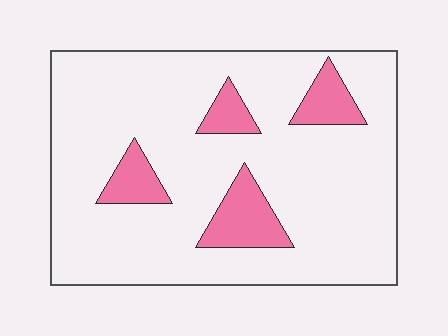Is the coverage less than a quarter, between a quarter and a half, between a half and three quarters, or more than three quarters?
Less than a quarter.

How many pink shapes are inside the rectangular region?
4.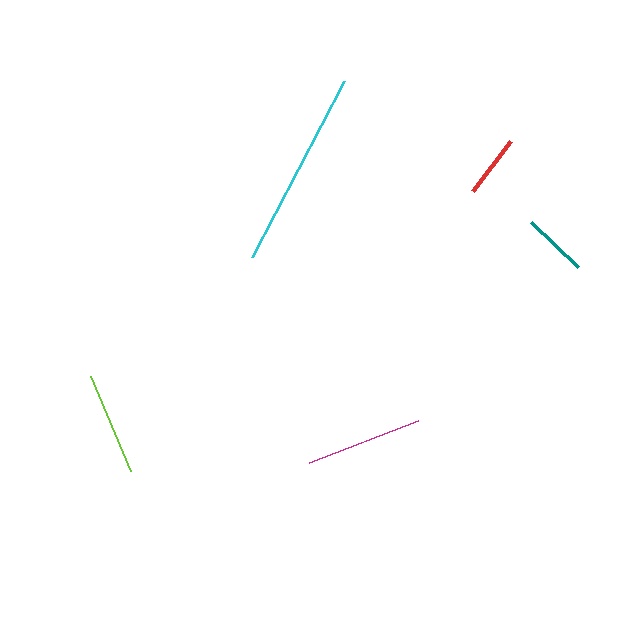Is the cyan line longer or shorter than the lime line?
The cyan line is longer than the lime line.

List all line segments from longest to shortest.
From longest to shortest: cyan, magenta, lime, teal, red.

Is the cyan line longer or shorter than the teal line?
The cyan line is longer than the teal line.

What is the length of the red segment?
The red segment is approximately 62 pixels long.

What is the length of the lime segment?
The lime segment is approximately 103 pixels long.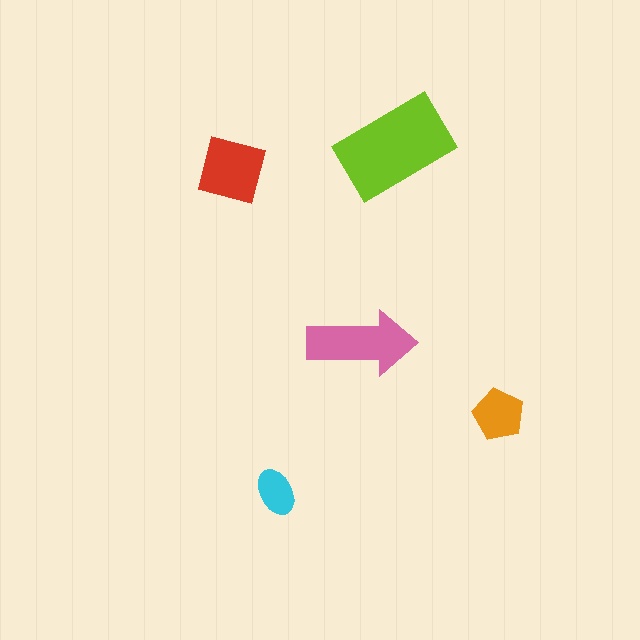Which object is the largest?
The lime rectangle.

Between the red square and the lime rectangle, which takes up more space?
The lime rectangle.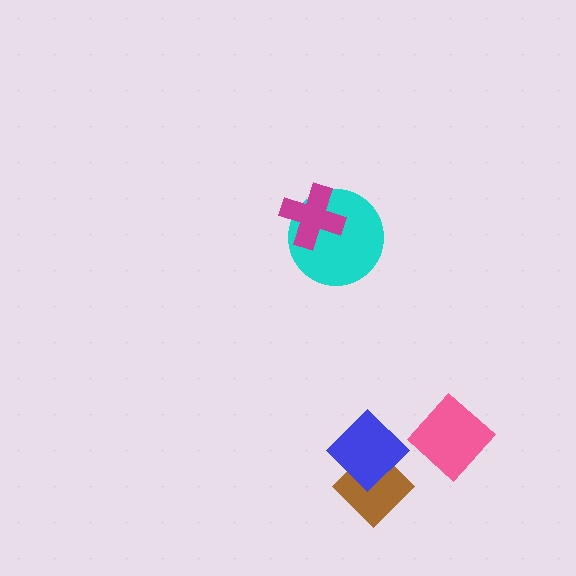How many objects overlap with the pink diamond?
0 objects overlap with the pink diamond.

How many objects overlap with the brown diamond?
1 object overlaps with the brown diamond.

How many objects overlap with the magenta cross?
1 object overlaps with the magenta cross.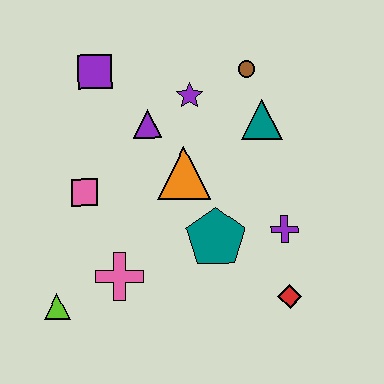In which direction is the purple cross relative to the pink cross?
The purple cross is to the right of the pink cross.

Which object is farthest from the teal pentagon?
The purple square is farthest from the teal pentagon.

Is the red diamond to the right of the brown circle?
Yes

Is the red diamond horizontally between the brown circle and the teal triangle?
No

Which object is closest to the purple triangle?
The purple star is closest to the purple triangle.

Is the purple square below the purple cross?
No